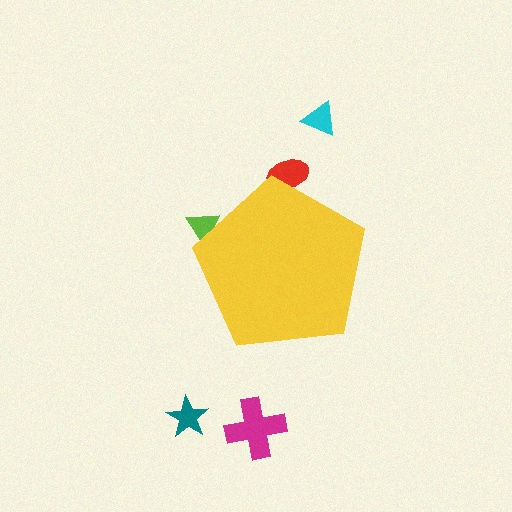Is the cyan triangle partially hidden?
No, the cyan triangle is fully visible.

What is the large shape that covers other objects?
A yellow pentagon.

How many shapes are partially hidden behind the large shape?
2 shapes are partially hidden.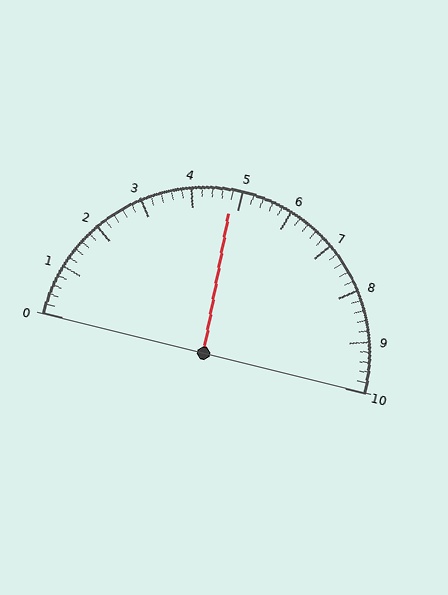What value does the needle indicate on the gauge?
The needle indicates approximately 4.8.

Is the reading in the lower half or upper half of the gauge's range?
The reading is in the lower half of the range (0 to 10).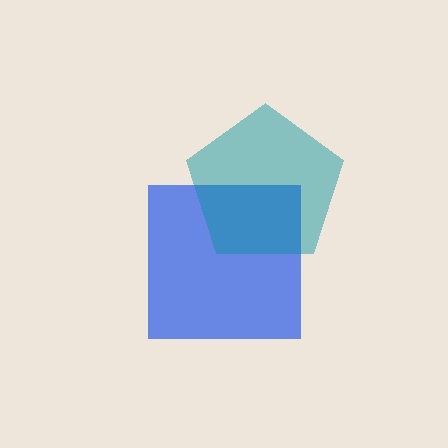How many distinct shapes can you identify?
There are 2 distinct shapes: a blue square, a teal pentagon.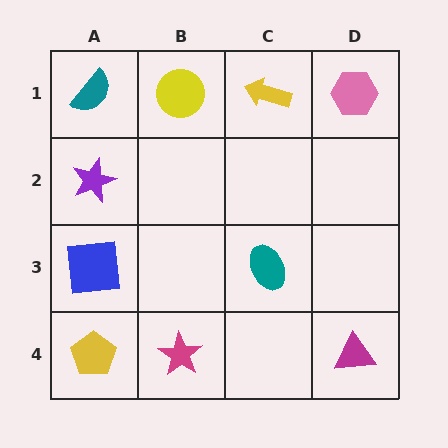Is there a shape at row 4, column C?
No, that cell is empty.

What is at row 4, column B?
A magenta star.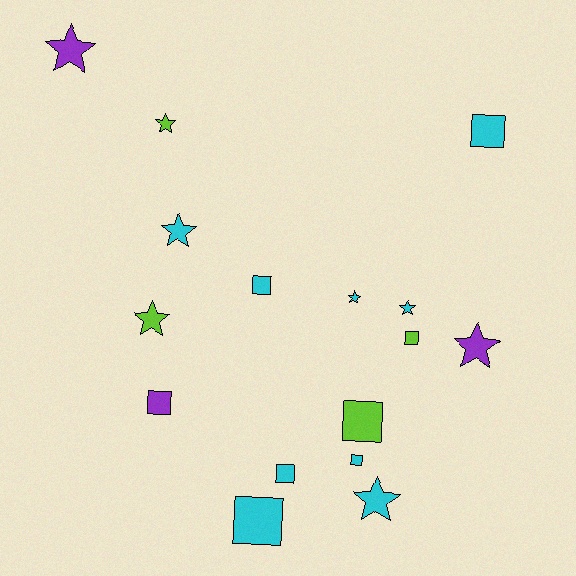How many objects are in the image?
There are 16 objects.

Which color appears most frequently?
Cyan, with 9 objects.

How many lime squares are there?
There are 2 lime squares.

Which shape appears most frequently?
Star, with 8 objects.